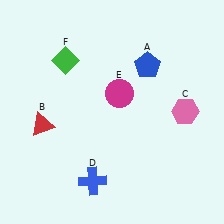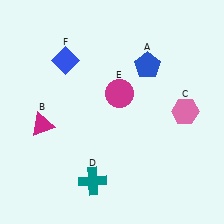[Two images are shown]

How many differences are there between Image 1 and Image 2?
There are 3 differences between the two images.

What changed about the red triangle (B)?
In Image 1, B is red. In Image 2, it changed to magenta.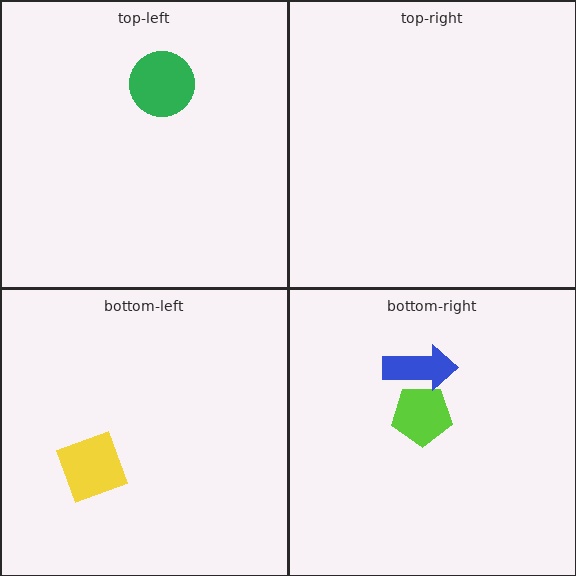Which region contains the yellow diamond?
The bottom-left region.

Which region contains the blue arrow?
The bottom-right region.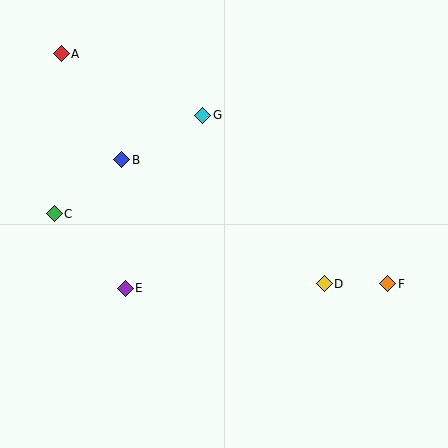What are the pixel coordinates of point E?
Point E is at (125, 288).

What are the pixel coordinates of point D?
Point D is at (324, 284).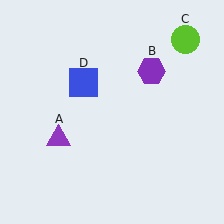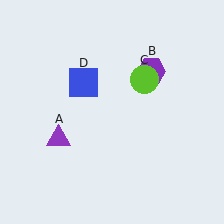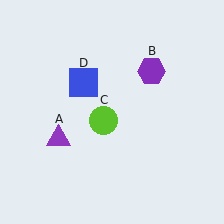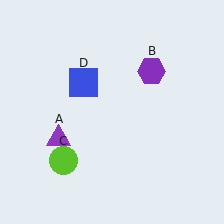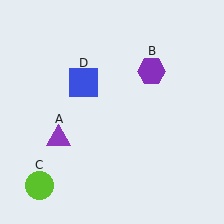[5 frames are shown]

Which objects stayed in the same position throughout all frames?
Purple triangle (object A) and purple hexagon (object B) and blue square (object D) remained stationary.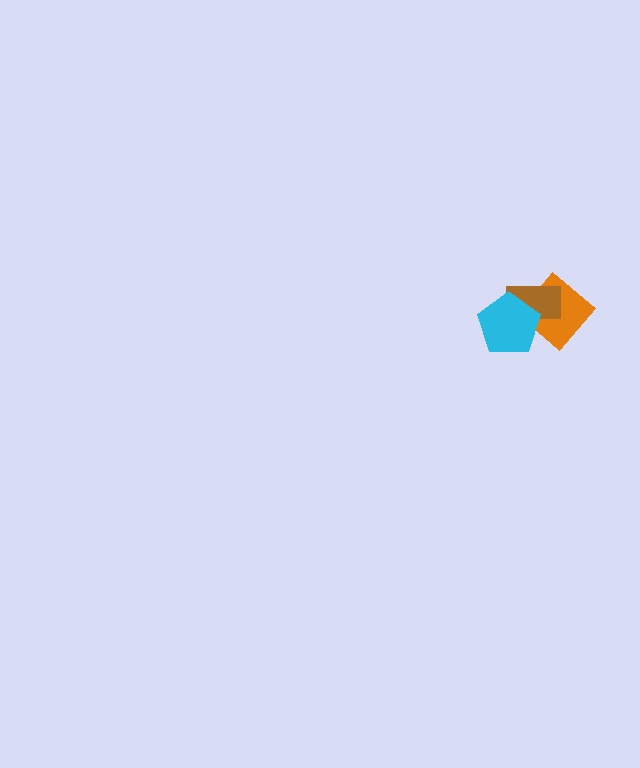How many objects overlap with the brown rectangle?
2 objects overlap with the brown rectangle.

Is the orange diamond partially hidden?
Yes, it is partially covered by another shape.